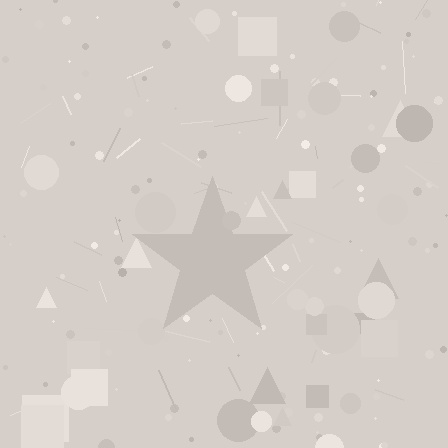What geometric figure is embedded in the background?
A star is embedded in the background.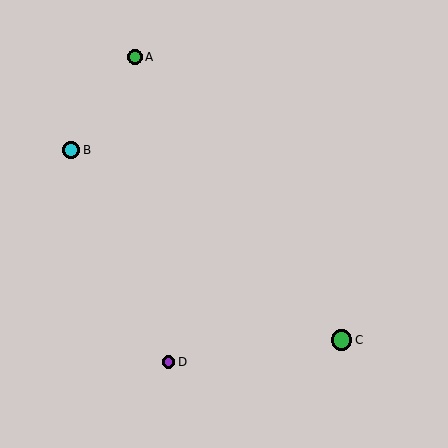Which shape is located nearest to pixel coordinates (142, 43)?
The green circle (labeled A) at (135, 57) is nearest to that location.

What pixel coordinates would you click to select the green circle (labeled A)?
Click at (135, 57) to select the green circle A.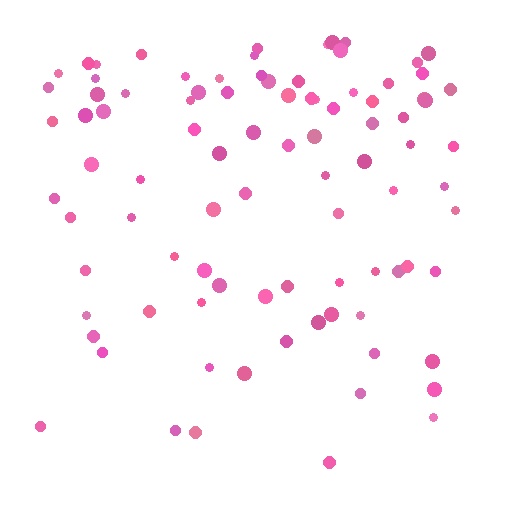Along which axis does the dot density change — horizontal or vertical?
Vertical.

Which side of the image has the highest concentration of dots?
The top.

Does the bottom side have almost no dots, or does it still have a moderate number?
Still a moderate number, just noticeably fewer than the top.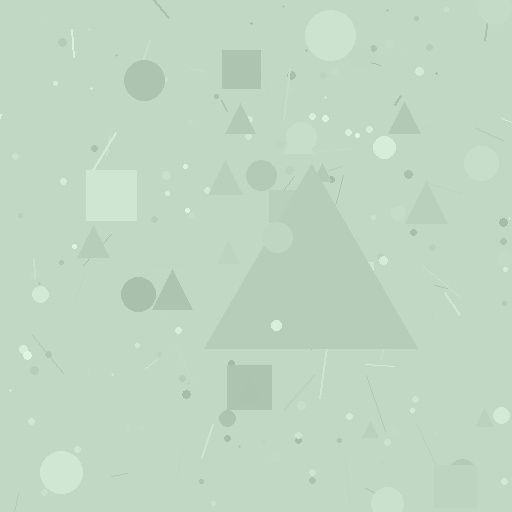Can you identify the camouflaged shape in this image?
The camouflaged shape is a triangle.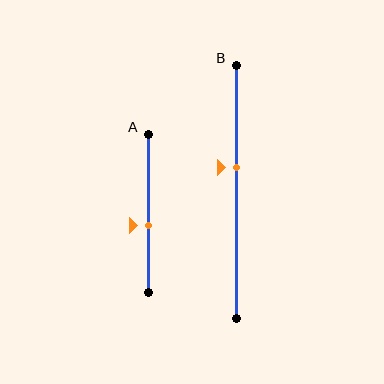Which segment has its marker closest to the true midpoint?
Segment A has its marker closest to the true midpoint.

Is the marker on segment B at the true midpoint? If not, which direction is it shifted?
No, the marker on segment B is shifted upward by about 10% of the segment length.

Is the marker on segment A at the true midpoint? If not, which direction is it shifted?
No, the marker on segment A is shifted downward by about 7% of the segment length.